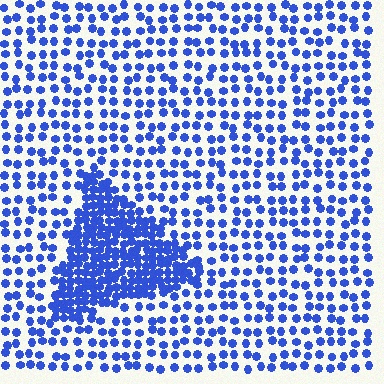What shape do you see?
I see a triangle.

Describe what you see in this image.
The image contains small blue elements arranged at two different densities. A triangle-shaped region is visible where the elements are more densely packed than the surrounding area.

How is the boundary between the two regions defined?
The boundary is defined by a change in element density (approximately 2.6x ratio). All elements are the same color, size, and shape.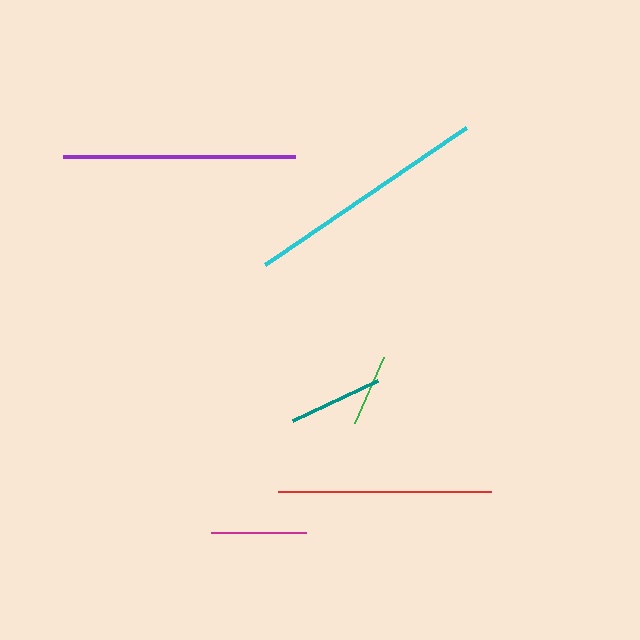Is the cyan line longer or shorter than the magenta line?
The cyan line is longer than the magenta line.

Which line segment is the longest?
The cyan line is the longest at approximately 243 pixels.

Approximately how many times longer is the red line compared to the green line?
The red line is approximately 3.0 times the length of the green line.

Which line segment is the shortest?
The green line is the shortest at approximately 72 pixels.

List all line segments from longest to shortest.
From longest to shortest: cyan, purple, red, magenta, teal, green.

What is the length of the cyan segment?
The cyan segment is approximately 243 pixels long.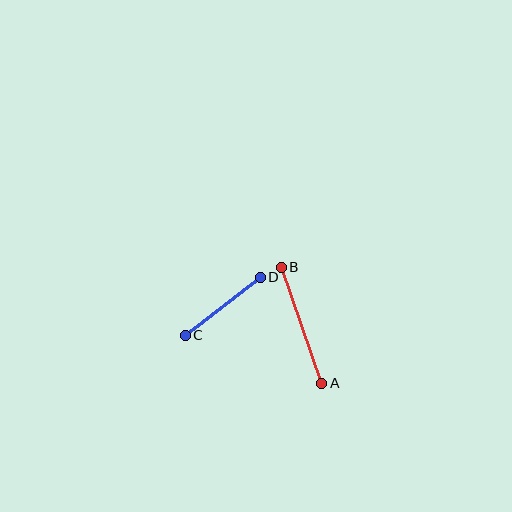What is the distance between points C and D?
The distance is approximately 95 pixels.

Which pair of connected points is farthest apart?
Points A and B are farthest apart.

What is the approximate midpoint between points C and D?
The midpoint is at approximately (223, 306) pixels.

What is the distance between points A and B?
The distance is approximately 123 pixels.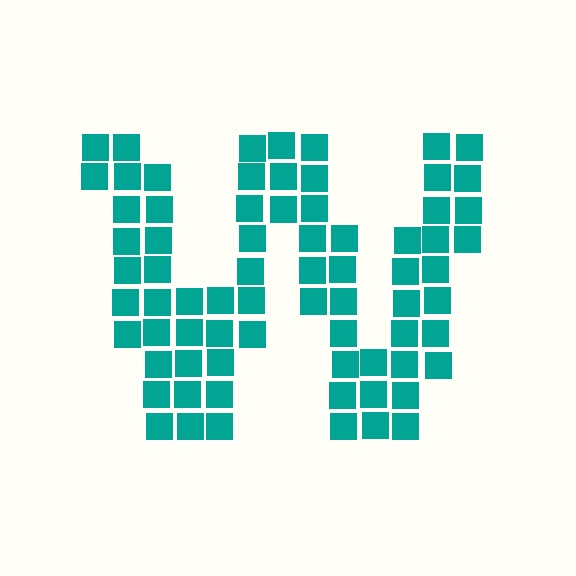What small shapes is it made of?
It is made of small squares.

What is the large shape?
The large shape is the letter W.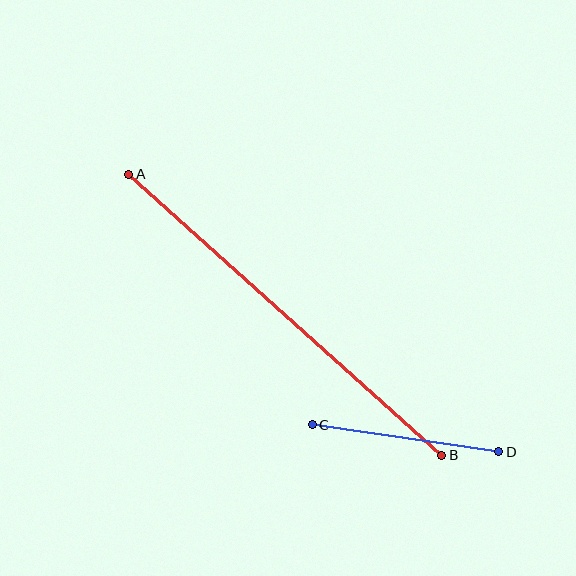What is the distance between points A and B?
The distance is approximately 421 pixels.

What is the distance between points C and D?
The distance is approximately 188 pixels.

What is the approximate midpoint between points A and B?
The midpoint is at approximately (285, 315) pixels.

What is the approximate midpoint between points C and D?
The midpoint is at approximately (406, 438) pixels.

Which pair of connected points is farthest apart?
Points A and B are farthest apart.